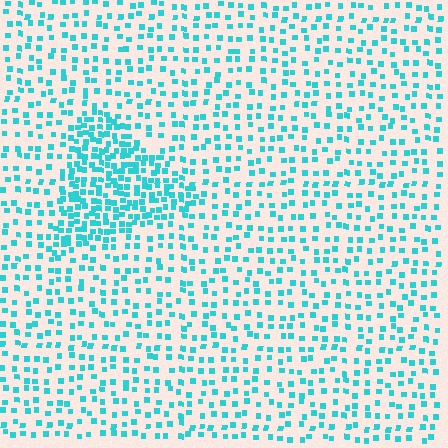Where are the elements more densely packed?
The elements are more densely packed inside the triangle boundary.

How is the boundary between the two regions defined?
The boundary is defined by a change in element density (approximately 2.3x ratio). All elements are the same color, size, and shape.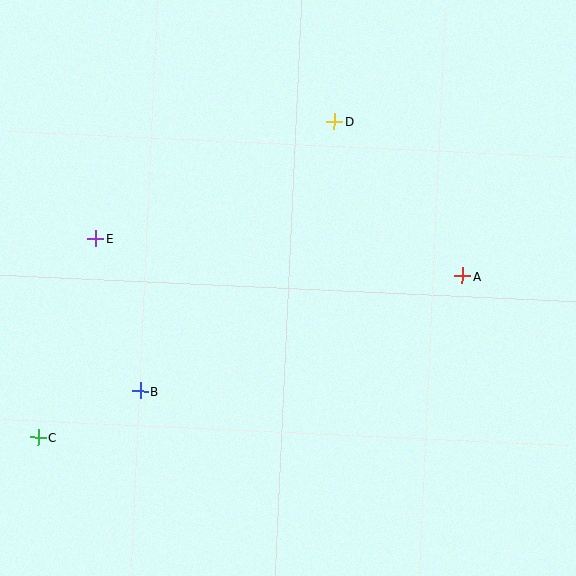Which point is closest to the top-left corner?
Point E is closest to the top-left corner.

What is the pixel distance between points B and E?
The distance between B and E is 159 pixels.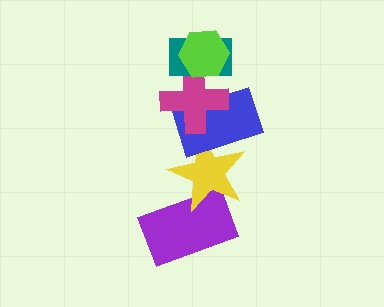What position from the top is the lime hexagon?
The lime hexagon is 1st from the top.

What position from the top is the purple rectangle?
The purple rectangle is 6th from the top.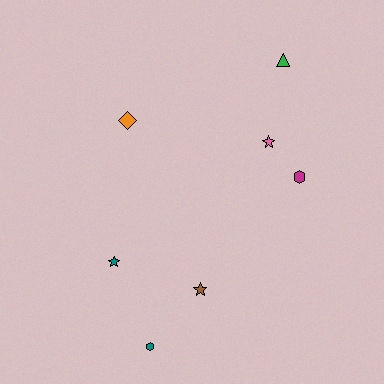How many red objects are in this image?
There are no red objects.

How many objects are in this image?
There are 7 objects.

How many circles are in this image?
There are no circles.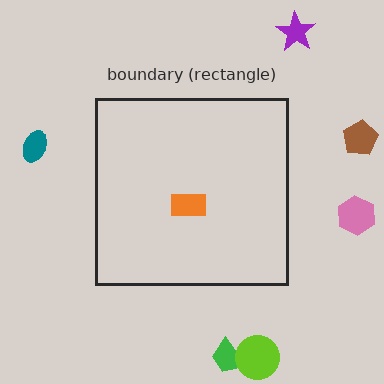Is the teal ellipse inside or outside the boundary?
Outside.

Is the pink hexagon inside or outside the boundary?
Outside.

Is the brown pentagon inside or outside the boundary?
Outside.